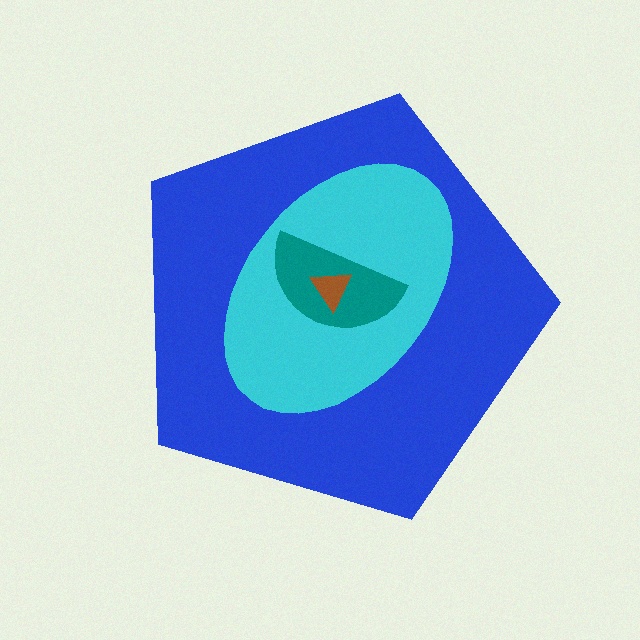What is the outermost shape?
The blue pentagon.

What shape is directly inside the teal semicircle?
The brown triangle.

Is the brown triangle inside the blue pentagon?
Yes.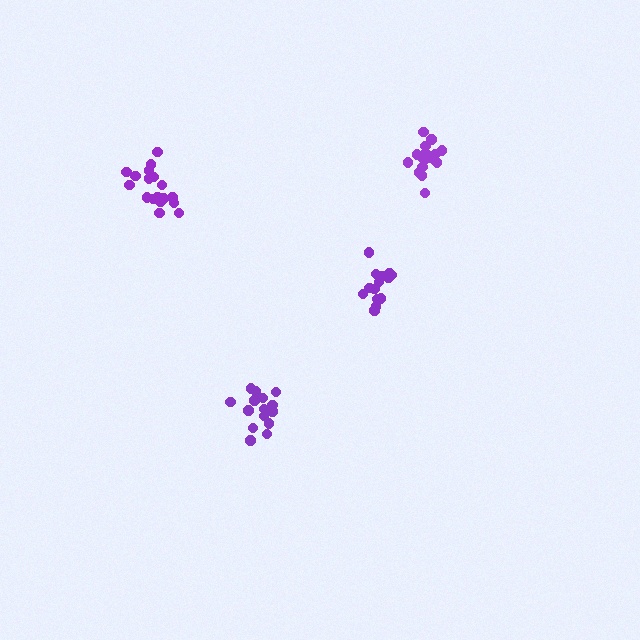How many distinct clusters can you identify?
There are 4 distinct clusters.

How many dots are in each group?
Group 1: 16 dots, Group 2: 18 dots, Group 3: 18 dots, Group 4: 15 dots (67 total).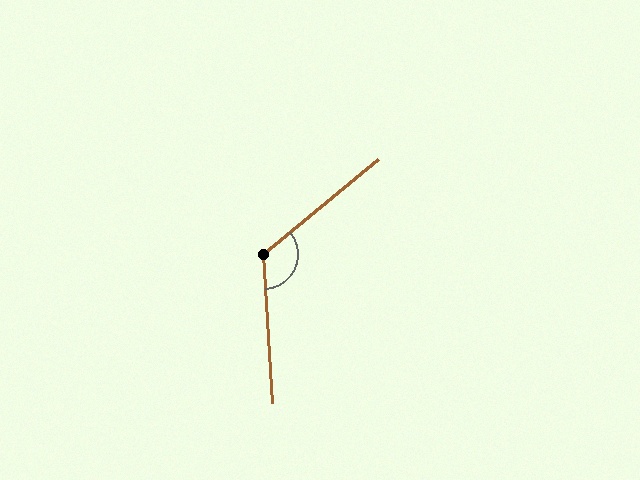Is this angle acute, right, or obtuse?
It is obtuse.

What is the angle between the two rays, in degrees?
Approximately 126 degrees.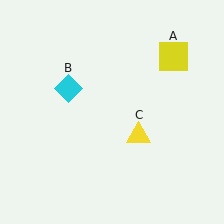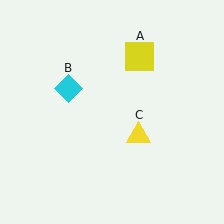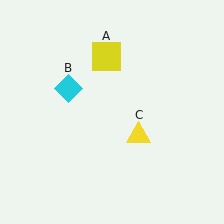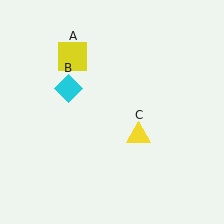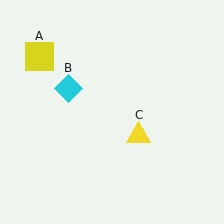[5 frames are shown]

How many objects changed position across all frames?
1 object changed position: yellow square (object A).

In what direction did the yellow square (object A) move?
The yellow square (object A) moved left.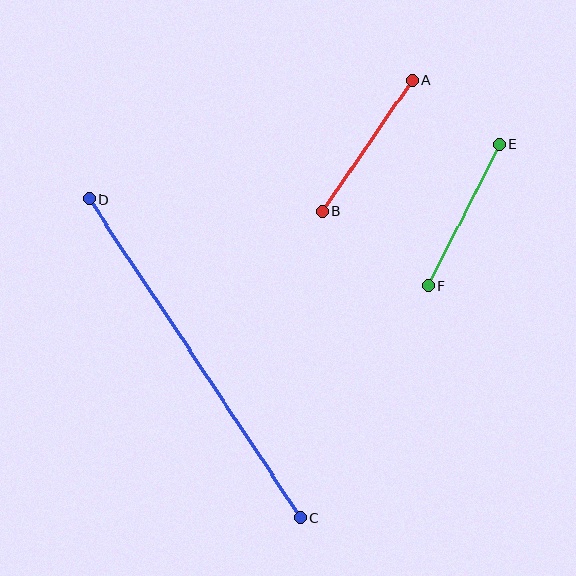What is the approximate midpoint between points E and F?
The midpoint is at approximately (464, 215) pixels.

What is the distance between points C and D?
The distance is approximately 382 pixels.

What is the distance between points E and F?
The distance is approximately 159 pixels.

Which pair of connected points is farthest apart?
Points C and D are farthest apart.